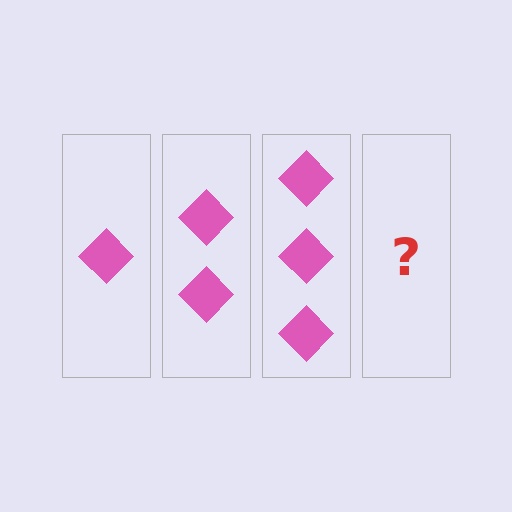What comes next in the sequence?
The next element should be 4 diamonds.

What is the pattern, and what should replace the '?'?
The pattern is that each step adds one more diamond. The '?' should be 4 diamonds.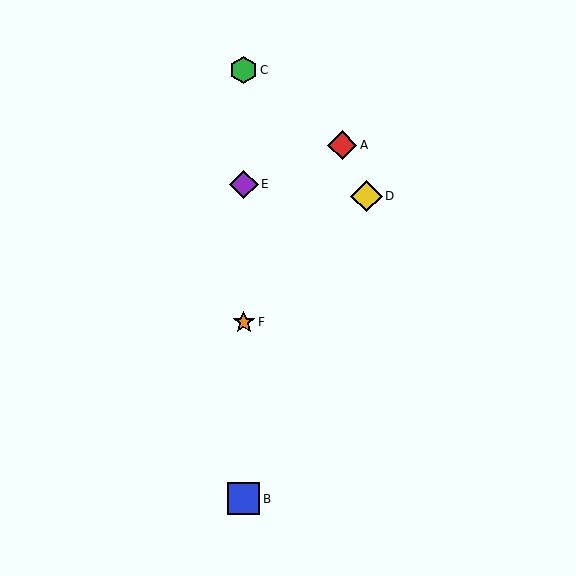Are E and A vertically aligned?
No, E is at x≈244 and A is at x≈342.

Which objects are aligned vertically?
Objects B, C, E, F are aligned vertically.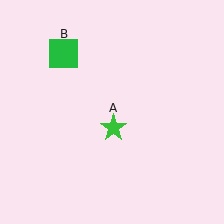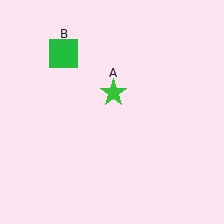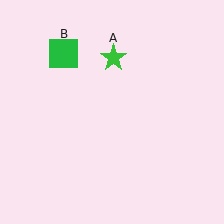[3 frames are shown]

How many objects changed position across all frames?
1 object changed position: green star (object A).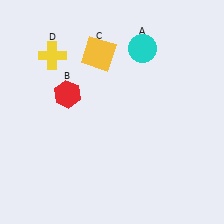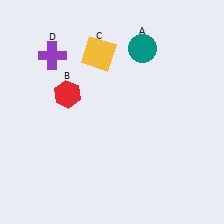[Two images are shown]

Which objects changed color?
A changed from cyan to teal. D changed from yellow to purple.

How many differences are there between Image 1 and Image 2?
There are 2 differences between the two images.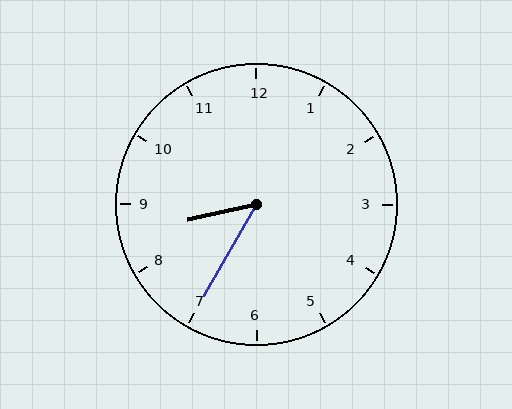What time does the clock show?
8:35.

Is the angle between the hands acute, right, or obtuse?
It is acute.